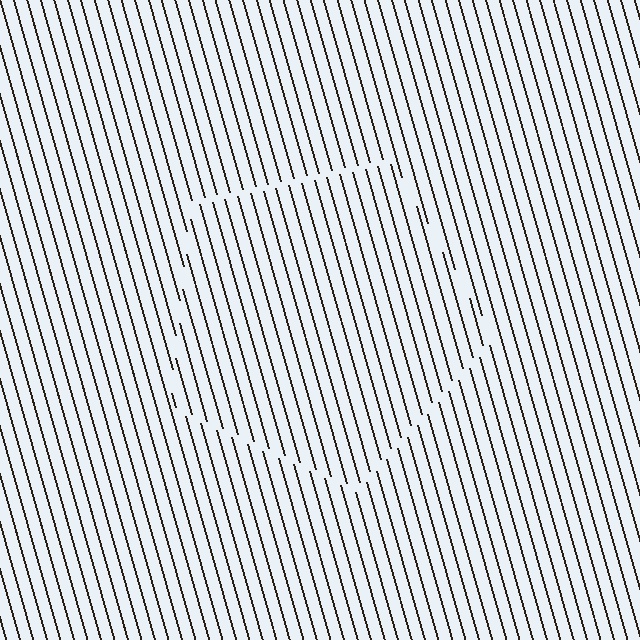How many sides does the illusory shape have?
5 sides — the line-ends trace a pentagon.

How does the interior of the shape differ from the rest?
The interior of the shape contains the same grating, shifted by half a period — the contour is defined by the phase discontinuity where line-ends from the inner and outer gratings abut.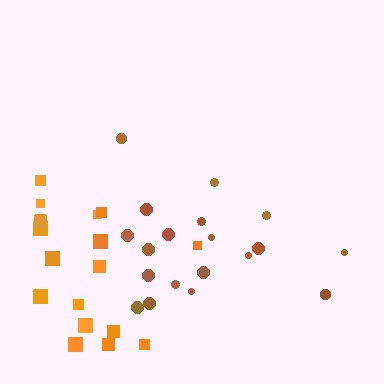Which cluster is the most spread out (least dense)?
Brown.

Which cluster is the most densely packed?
Orange.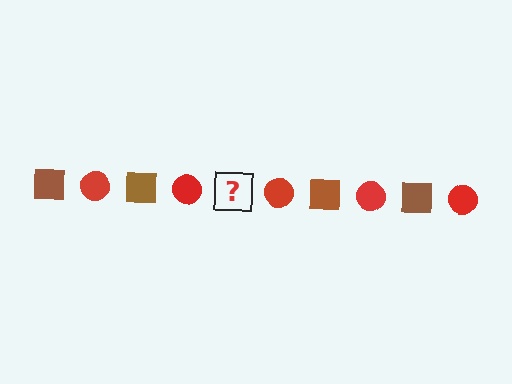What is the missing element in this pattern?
The missing element is a brown square.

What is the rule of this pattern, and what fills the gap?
The rule is that the pattern alternates between brown square and red circle. The gap should be filled with a brown square.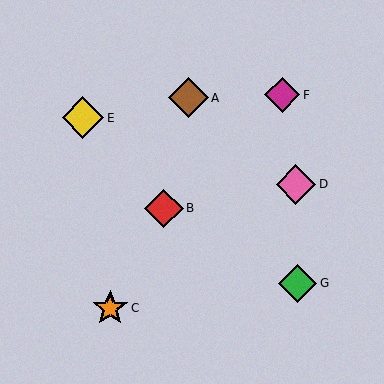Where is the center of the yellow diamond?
The center of the yellow diamond is at (83, 118).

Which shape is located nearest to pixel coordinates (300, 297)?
The green diamond (labeled G) at (298, 283) is nearest to that location.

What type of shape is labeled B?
Shape B is a red diamond.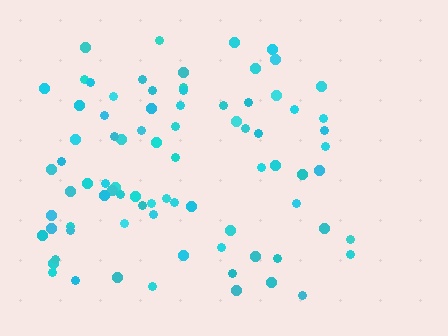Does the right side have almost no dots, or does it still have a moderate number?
Still a moderate number, just noticeably fewer than the left.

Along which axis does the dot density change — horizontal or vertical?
Horizontal.